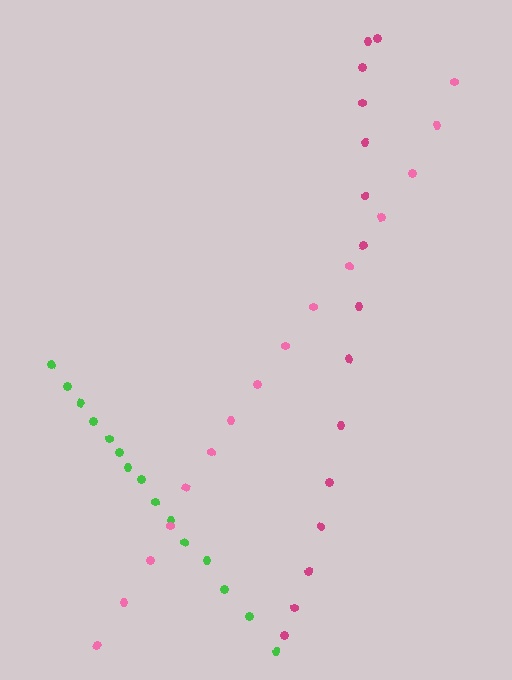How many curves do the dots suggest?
There are 3 distinct paths.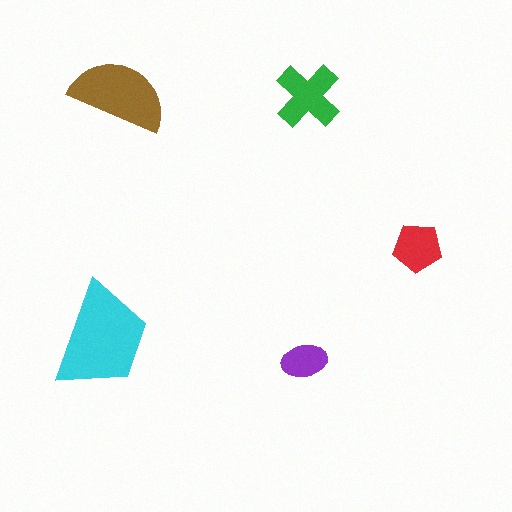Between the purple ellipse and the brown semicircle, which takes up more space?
The brown semicircle.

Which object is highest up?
The brown semicircle is topmost.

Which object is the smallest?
The purple ellipse.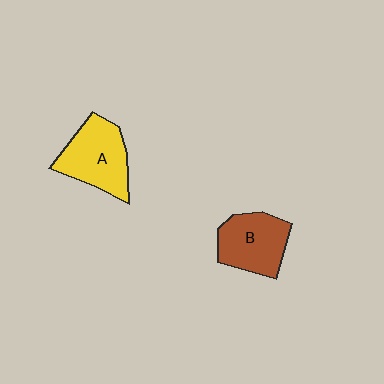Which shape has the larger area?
Shape A (yellow).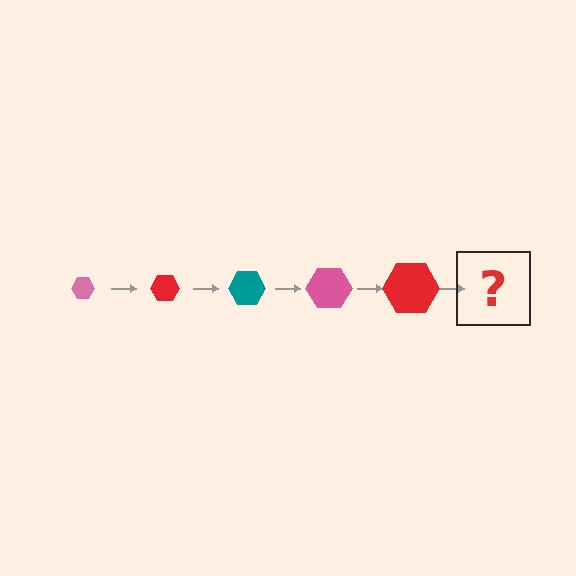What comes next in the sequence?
The next element should be a teal hexagon, larger than the previous one.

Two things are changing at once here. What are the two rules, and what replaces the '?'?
The two rules are that the hexagon grows larger each step and the color cycles through pink, red, and teal. The '?' should be a teal hexagon, larger than the previous one.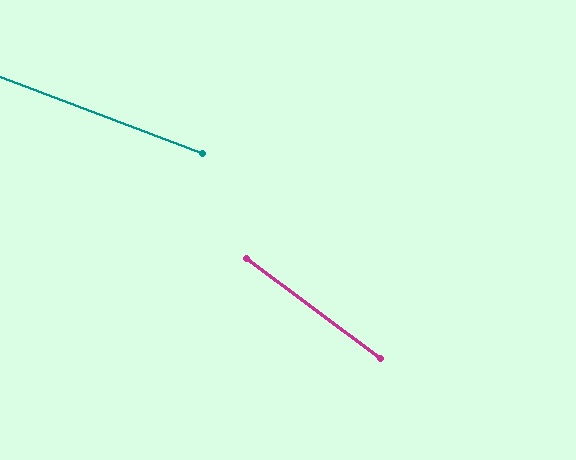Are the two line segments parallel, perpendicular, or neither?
Neither parallel nor perpendicular — they differ by about 16°.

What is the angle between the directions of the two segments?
Approximately 16 degrees.